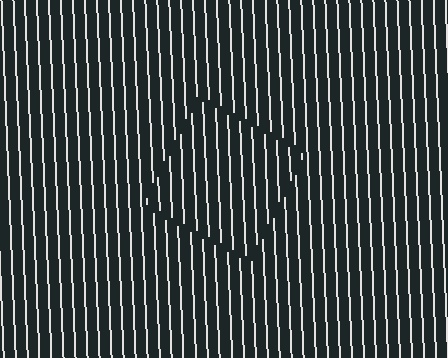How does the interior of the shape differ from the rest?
The interior of the shape contains the same grating, shifted by half a period — the contour is defined by the phase discontinuity where line-ends from the inner and outer gratings abut.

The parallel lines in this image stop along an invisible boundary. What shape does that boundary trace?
An illusory square. The interior of the shape contains the same grating, shifted by half a period — the contour is defined by the phase discontinuity where line-ends from the inner and outer gratings abut.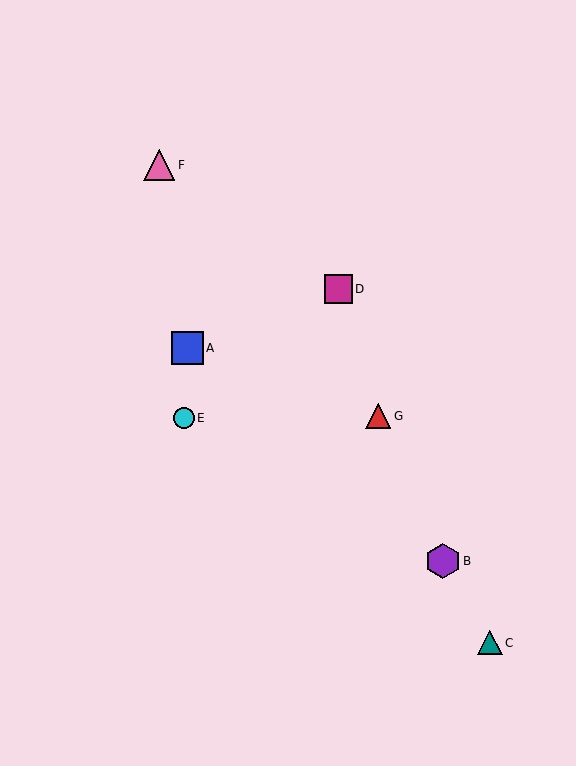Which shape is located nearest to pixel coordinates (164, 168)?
The pink triangle (labeled F) at (159, 165) is nearest to that location.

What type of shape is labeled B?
Shape B is a purple hexagon.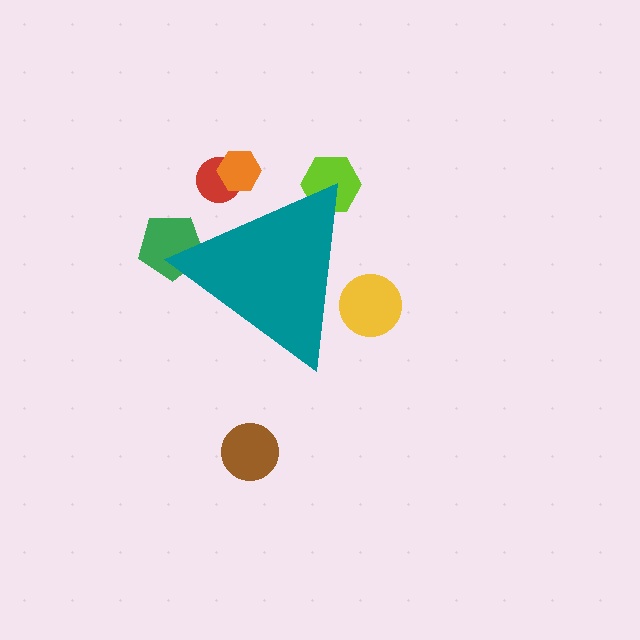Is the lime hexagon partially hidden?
Yes, the lime hexagon is partially hidden behind the teal triangle.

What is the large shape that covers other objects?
A teal triangle.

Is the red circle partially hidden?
Yes, the red circle is partially hidden behind the teal triangle.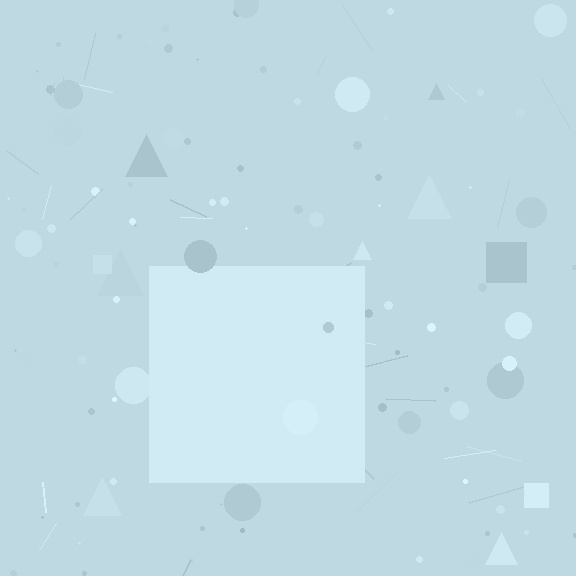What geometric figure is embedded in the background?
A square is embedded in the background.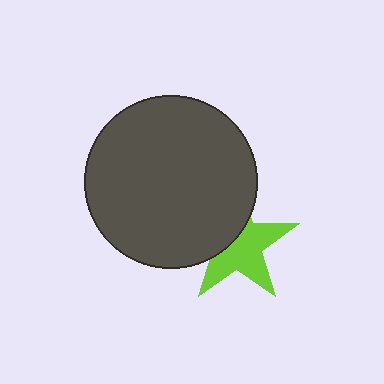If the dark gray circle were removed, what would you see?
You would see the complete lime star.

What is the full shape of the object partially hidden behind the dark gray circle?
The partially hidden object is a lime star.